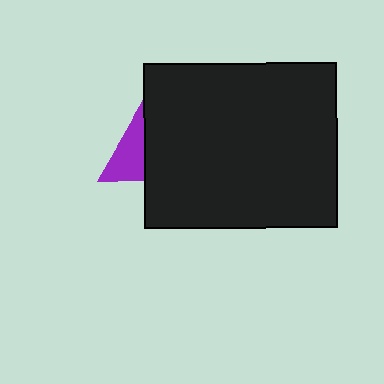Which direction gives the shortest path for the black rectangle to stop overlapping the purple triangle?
Moving right gives the shortest separation.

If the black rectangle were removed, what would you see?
You would see the complete purple triangle.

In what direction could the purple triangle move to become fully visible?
The purple triangle could move left. That would shift it out from behind the black rectangle entirely.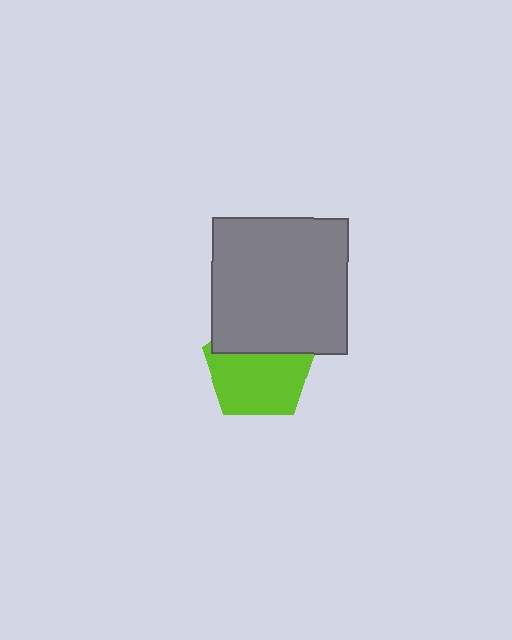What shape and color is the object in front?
The object in front is a gray square.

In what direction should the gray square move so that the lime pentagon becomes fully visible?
The gray square should move up. That is the shortest direction to clear the overlap and leave the lime pentagon fully visible.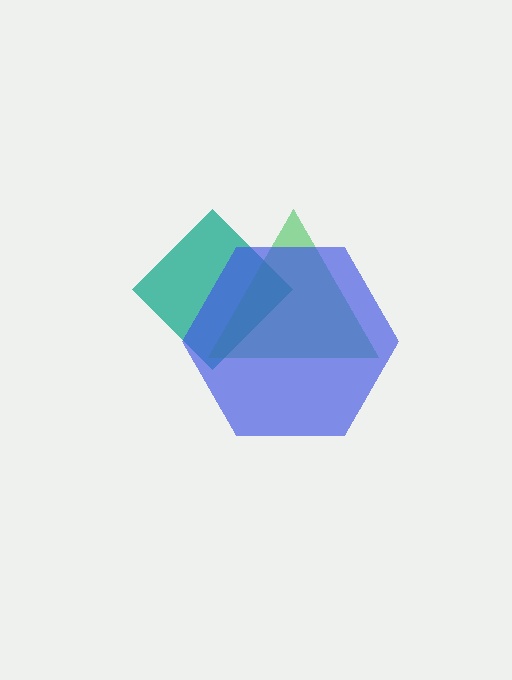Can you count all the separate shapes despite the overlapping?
Yes, there are 3 separate shapes.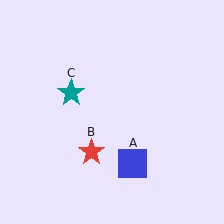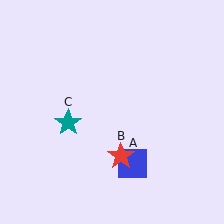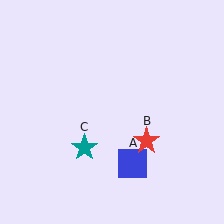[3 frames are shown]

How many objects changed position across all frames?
2 objects changed position: red star (object B), teal star (object C).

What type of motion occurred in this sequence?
The red star (object B), teal star (object C) rotated counterclockwise around the center of the scene.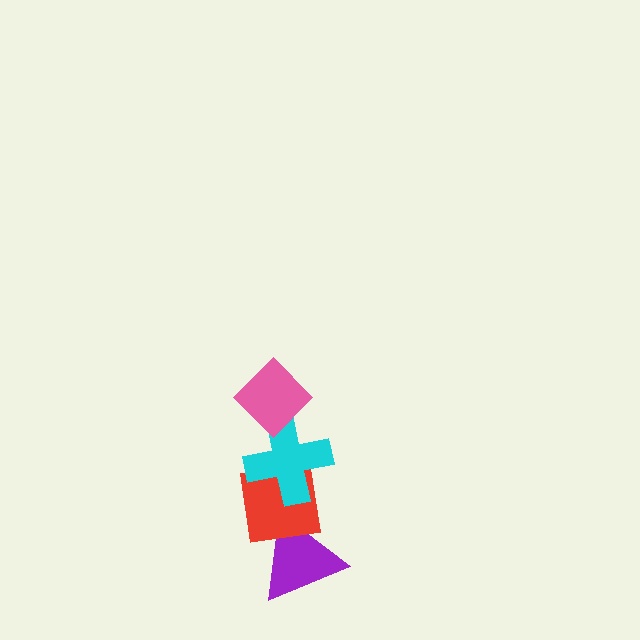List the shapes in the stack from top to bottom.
From top to bottom: the pink diamond, the cyan cross, the red square, the purple triangle.